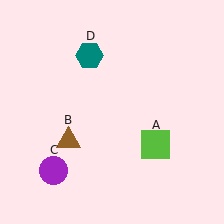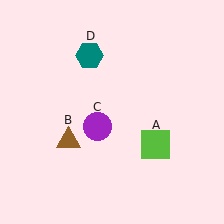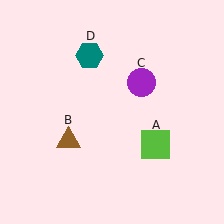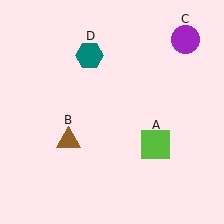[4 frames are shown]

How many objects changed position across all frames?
1 object changed position: purple circle (object C).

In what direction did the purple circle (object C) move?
The purple circle (object C) moved up and to the right.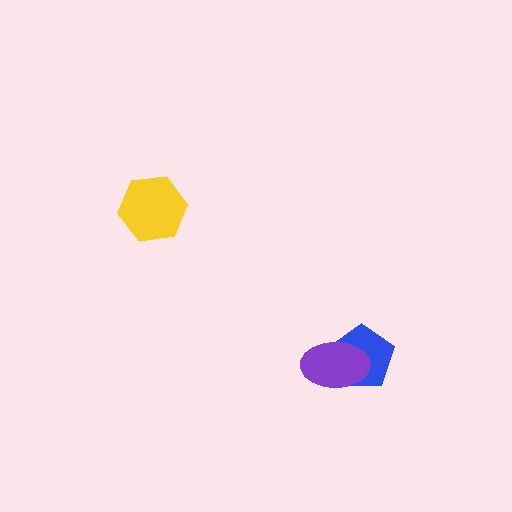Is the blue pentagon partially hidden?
Yes, it is partially covered by another shape.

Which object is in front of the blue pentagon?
The purple ellipse is in front of the blue pentagon.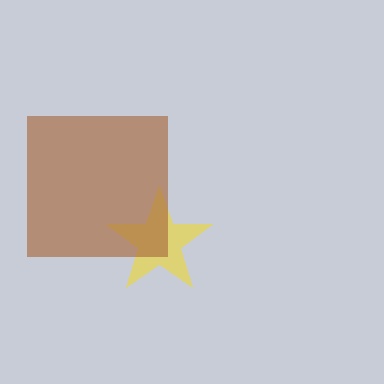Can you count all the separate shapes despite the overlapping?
Yes, there are 2 separate shapes.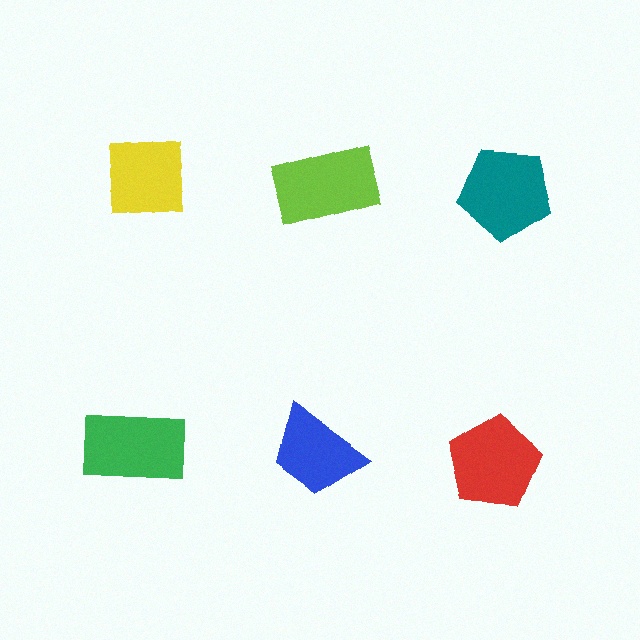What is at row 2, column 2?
A blue trapezoid.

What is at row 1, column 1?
A yellow square.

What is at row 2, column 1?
A green rectangle.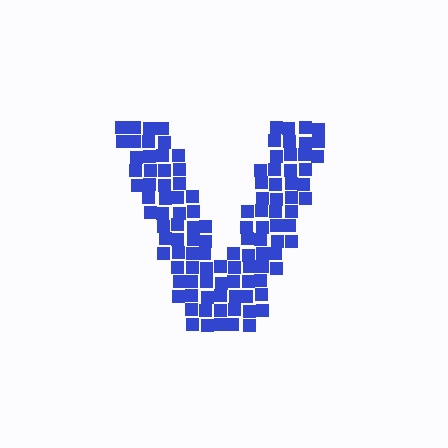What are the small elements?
The small elements are squares.